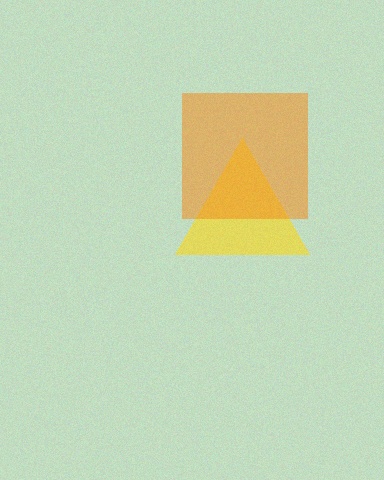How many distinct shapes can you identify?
There are 2 distinct shapes: a yellow triangle, an orange square.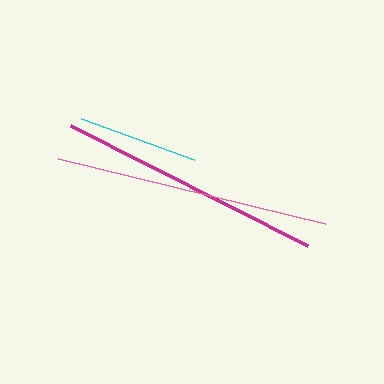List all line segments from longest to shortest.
From longest to shortest: pink, magenta, cyan.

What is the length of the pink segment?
The pink segment is approximately 275 pixels long.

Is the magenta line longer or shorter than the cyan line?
The magenta line is longer than the cyan line.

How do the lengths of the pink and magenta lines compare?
The pink and magenta lines are approximately the same length.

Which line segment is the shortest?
The cyan line is the shortest at approximately 120 pixels.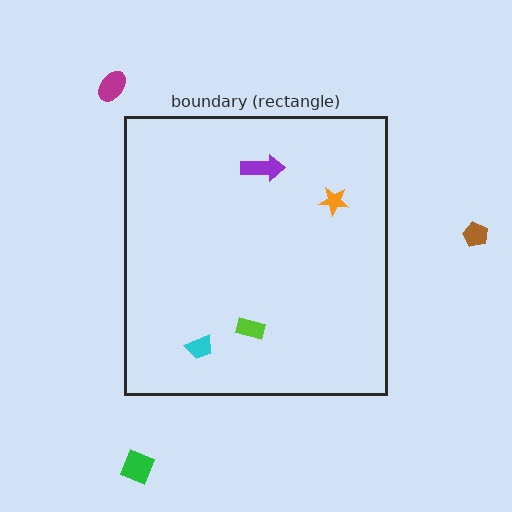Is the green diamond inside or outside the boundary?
Outside.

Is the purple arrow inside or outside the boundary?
Inside.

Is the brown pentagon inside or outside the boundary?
Outside.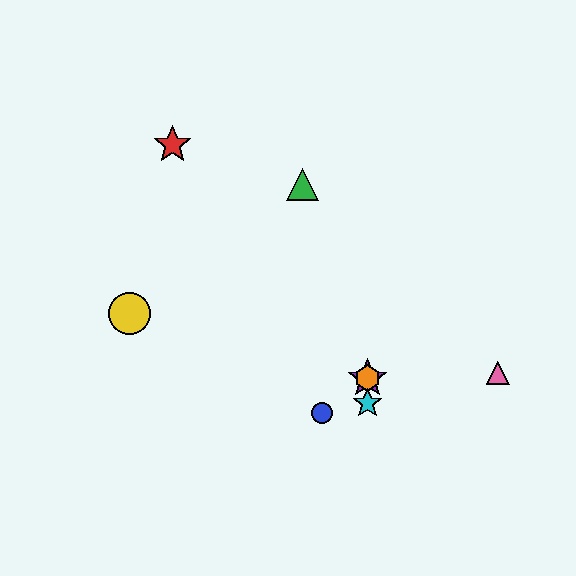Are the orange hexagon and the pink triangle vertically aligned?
No, the orange hexagon is at x≈368 and the pink triangle is at x≈498.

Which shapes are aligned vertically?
The purple star, the orange hexagon, the cyan star are aligned vertically.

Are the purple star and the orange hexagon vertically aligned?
Yes, both are at x≈368.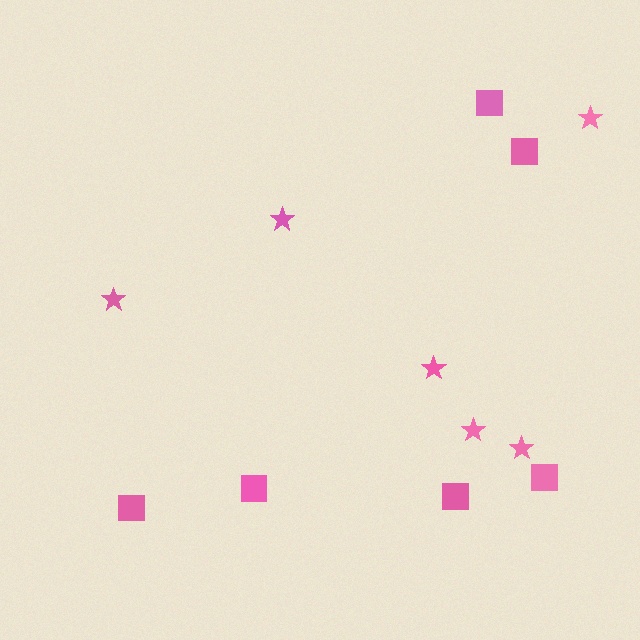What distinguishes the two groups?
There are 2 groups: one group of stars (6) and one group of squares (6).